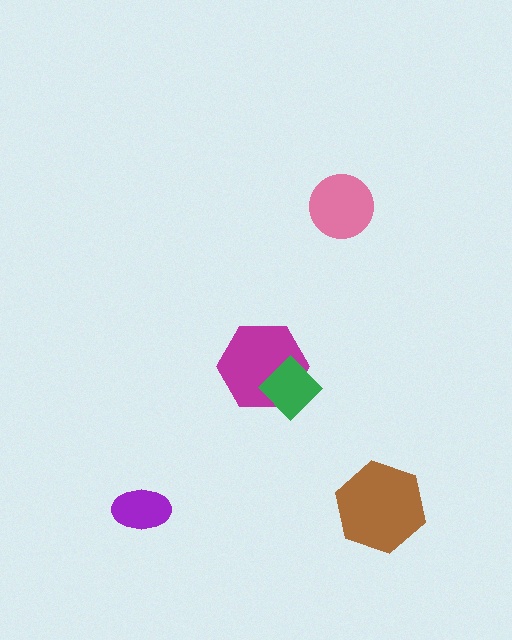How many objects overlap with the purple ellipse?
0 objects overlap with the purple ellipse.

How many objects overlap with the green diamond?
1 object overlaps with the green diamond.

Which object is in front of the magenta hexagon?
The green diamond is in front of the magenta hexagon.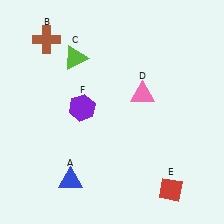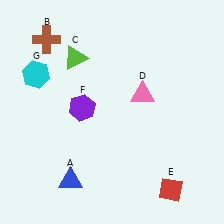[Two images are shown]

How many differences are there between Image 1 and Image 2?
There is 1 difference between the two images.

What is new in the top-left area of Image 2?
A cyan hexagon (G) was added in the top-left area of Image 2.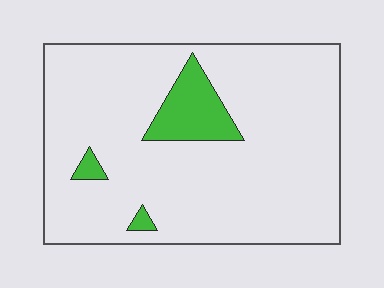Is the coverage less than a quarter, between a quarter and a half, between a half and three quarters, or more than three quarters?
Less than a quarter.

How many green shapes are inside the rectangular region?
3.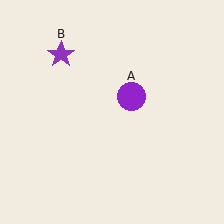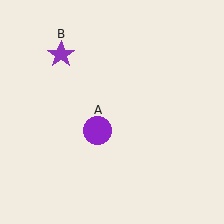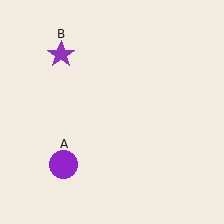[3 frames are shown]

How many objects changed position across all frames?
1 object changed position: purple circle (object A).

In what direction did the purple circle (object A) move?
The purple circle (object A) moved down and to the left.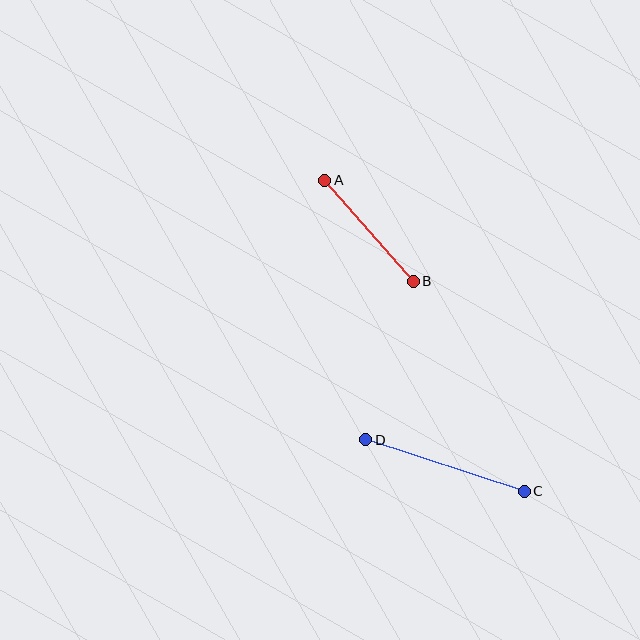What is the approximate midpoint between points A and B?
The midpoint is at approximately (369, 231) pixels.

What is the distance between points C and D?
The distance is approximately 167 pixels.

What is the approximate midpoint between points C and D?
The midpoint is at approximately (445, 466) pixels.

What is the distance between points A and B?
The distance is approximately 135 pixels.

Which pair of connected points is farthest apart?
Points C and D are farthest apart.